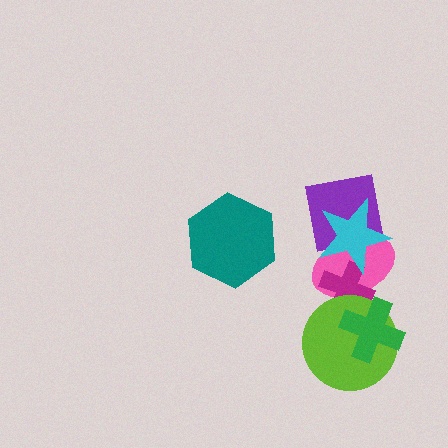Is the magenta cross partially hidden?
Yes, it is partially covered by another shape.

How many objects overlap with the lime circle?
3 objects overlap with the lime circle.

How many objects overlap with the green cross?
3 objects overlap with the green cross.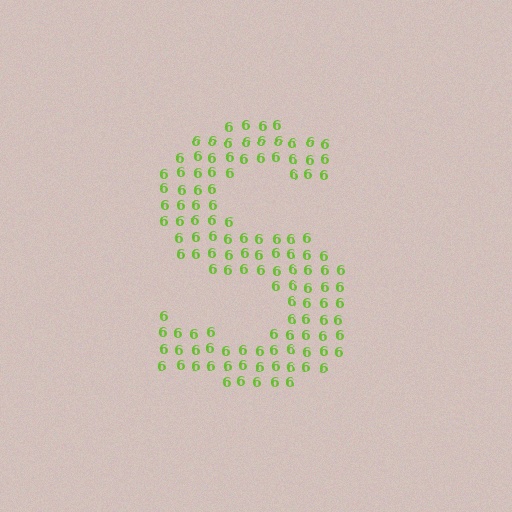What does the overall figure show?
The overall figure shows the letter S.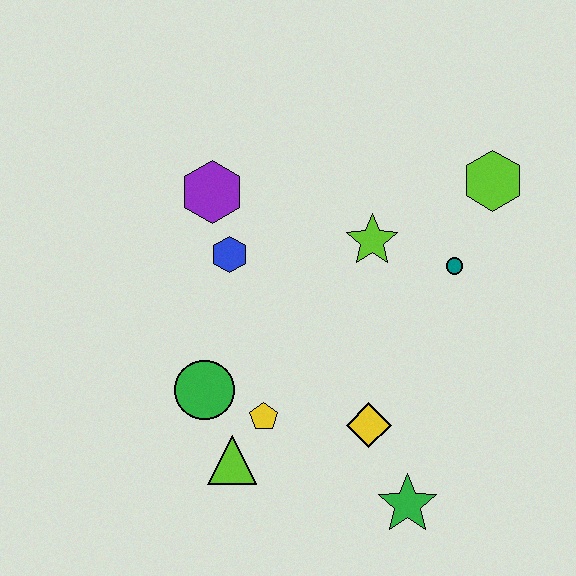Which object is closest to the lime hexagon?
The teal circle is closest to the lime hexagon.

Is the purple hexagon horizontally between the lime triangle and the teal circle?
No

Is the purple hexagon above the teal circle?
Yes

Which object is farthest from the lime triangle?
The lime hexagon is farthest from the lime triangle.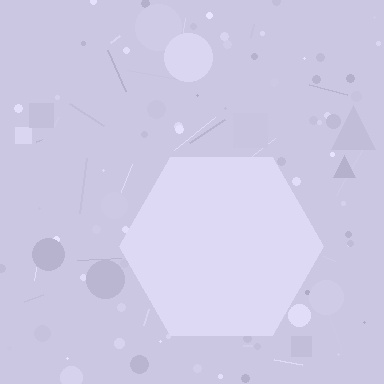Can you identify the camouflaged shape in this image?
The camouflaged shape is a hexagon.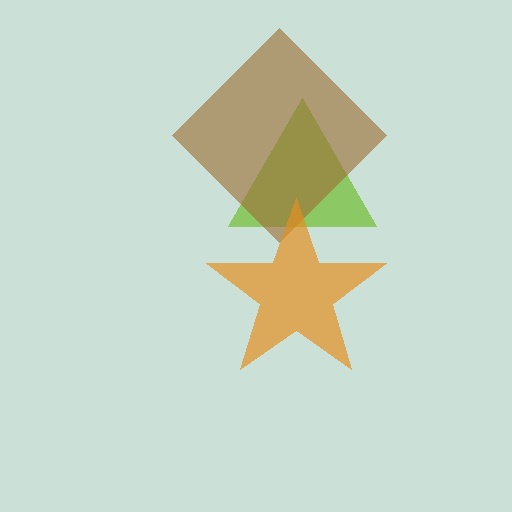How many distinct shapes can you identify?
There are 3 distinct shapes: a lime triangle, a brown diamond, an orange star.